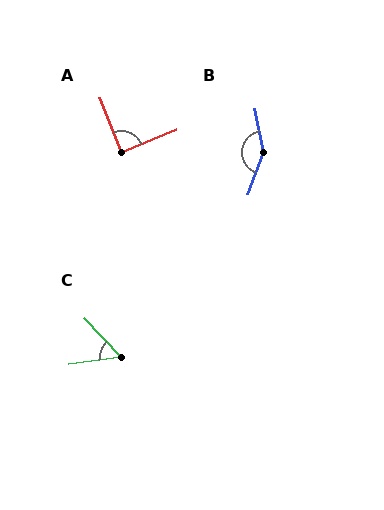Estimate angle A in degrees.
Approximately 89 degrees.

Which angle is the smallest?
C, at approximately 55 degrees.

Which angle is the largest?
B, at approximately 150 degrees.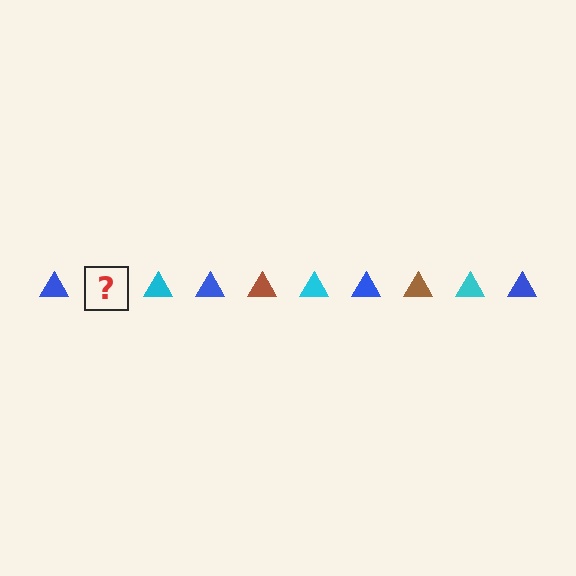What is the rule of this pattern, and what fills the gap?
The rule is that the pattern cycles through blue, brown, cyan triangles. The gap should be filled with a brown triangle.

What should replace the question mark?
The question mark should be replaced with a brown triangle.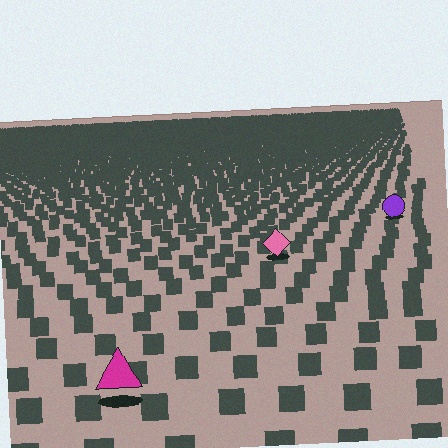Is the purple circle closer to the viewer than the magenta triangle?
No. The magenta triangle is closer — you can tell from the texture gradient: the ground texture is coarser near it.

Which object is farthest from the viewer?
The purple circle is farthest from the viewer. It appears smaller and the ground texture around it is denser.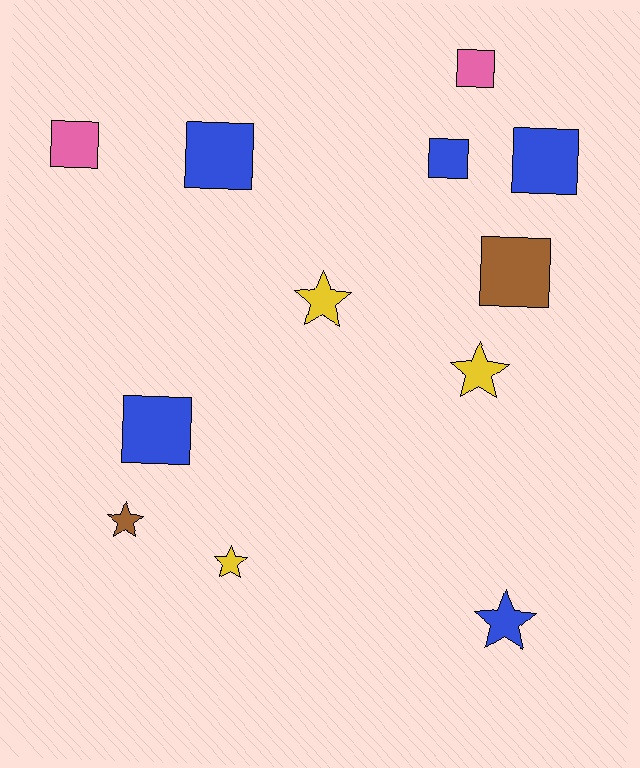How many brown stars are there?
There is 1 brown star.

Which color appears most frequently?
Blue, with 5 objects.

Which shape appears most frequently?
Square, with 7 objects.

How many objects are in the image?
There are 12 objects.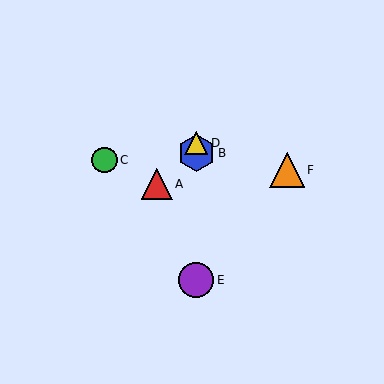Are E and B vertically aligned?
Yes, both are at x≈196.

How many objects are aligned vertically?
3 objects (B, D, E) are aligned vertically.